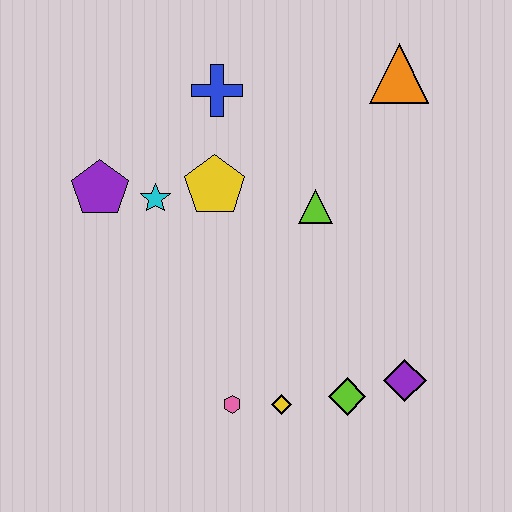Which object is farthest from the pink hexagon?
The orange triangle is farthest from the pink hexagon.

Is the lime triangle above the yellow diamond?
Yes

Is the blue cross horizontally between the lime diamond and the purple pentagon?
Yes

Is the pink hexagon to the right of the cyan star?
Yes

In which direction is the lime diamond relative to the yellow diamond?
The lime diamond is to the right of the yellow diamond.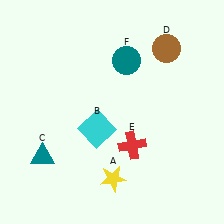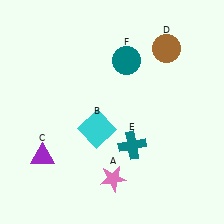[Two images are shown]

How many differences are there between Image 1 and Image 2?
There are 3 differences between the two images.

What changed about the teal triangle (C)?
In Image 1, C is teal. In Image 2, it changed to purple.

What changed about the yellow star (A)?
In Image 1, A is yellow. In Image 2, it changed to pink.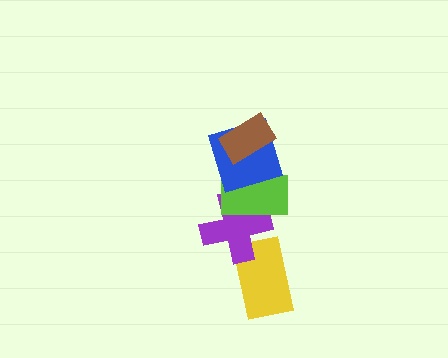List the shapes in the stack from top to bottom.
From top to bottom: the brown rectangle, the blue square, the lime rectangle, the purple cross, the yellow rectangle.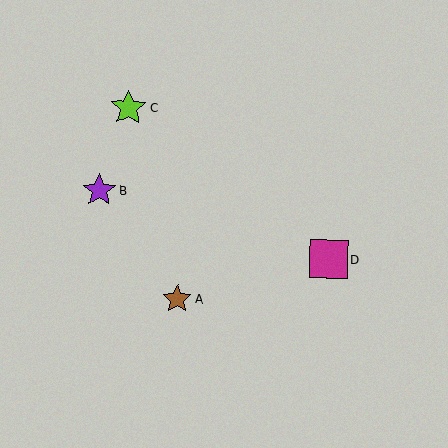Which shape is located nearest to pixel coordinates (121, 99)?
The lime star (labeled C) at (128, 108) is nearest to that location.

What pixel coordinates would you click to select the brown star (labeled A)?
Click at (177, 299) to select the brown star A.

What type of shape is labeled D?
Shape D is a magenta square.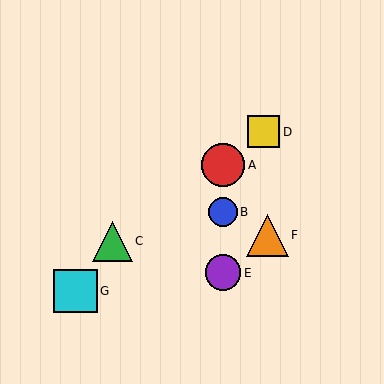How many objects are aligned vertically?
3 objects (A, B, E) are aligned vertically.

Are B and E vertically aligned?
Yes, both are at x≈223.